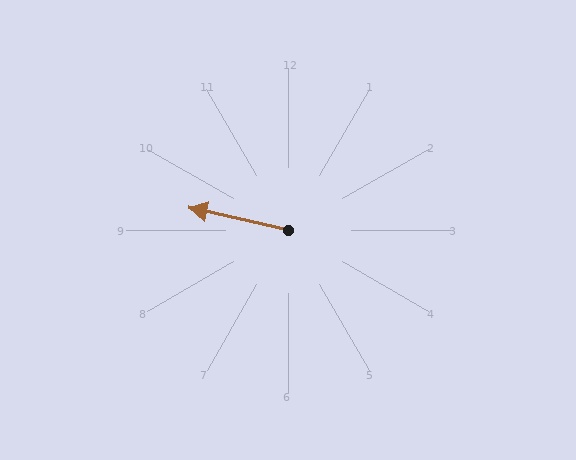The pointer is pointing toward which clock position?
Roughly 9 o'clock.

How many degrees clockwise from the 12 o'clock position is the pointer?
Approximately 283 degrees.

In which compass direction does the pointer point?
West.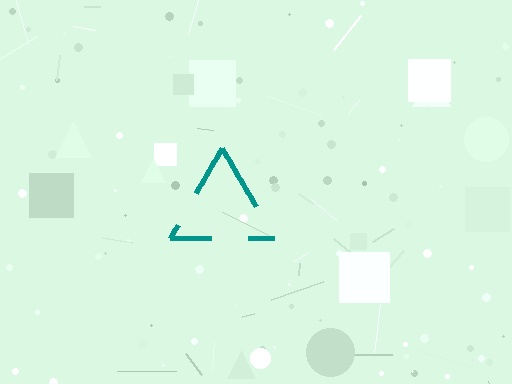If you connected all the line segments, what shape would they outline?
They would outline a triangle.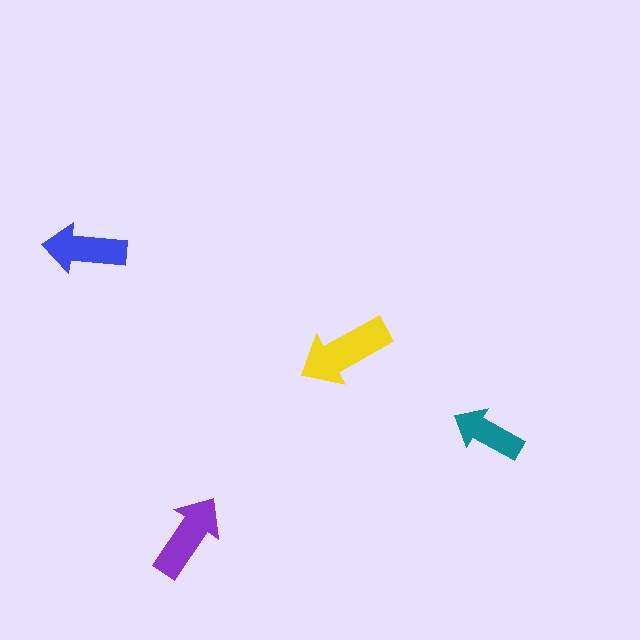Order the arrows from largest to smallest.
the yellow one, the purple one, the blue one, the teal one.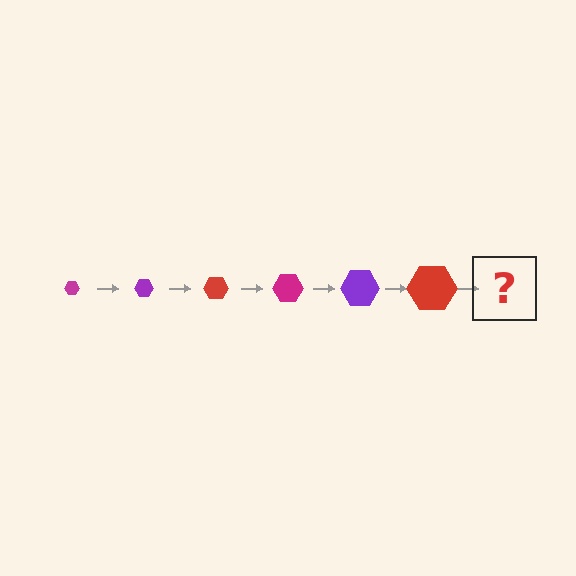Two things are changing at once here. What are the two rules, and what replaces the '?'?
The two rules are that the hexagon grows larger each step and the color cycles through magenta, purple, and red. The '?' should be a magenta hexagon, larger than the previous one.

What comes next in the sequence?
The next element should be a magenta hexagon, larger than the previous one.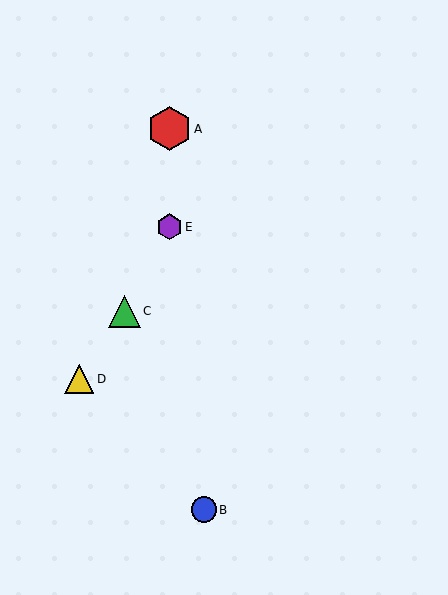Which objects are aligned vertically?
Objects A, E are aligned vertically.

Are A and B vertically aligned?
No, A is at x≈170 and B is at x≈204.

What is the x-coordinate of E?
Object E is at x≈170.